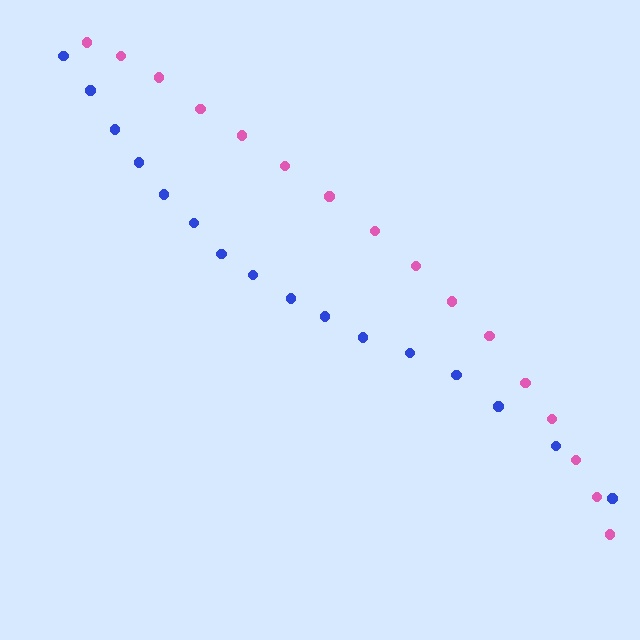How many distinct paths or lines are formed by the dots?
There are 2 distinct paths.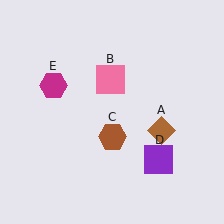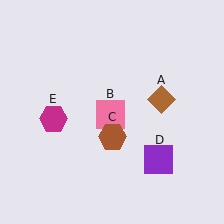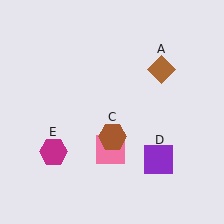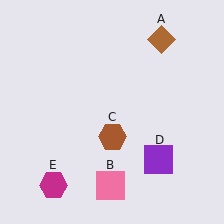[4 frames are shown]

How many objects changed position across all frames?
3 objects changed position: brown diamond (object A), pink square (object B), magenta hexagon (object E).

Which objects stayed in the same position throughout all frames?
Brown hexagon (object C) and purple square (object D) remained stationary.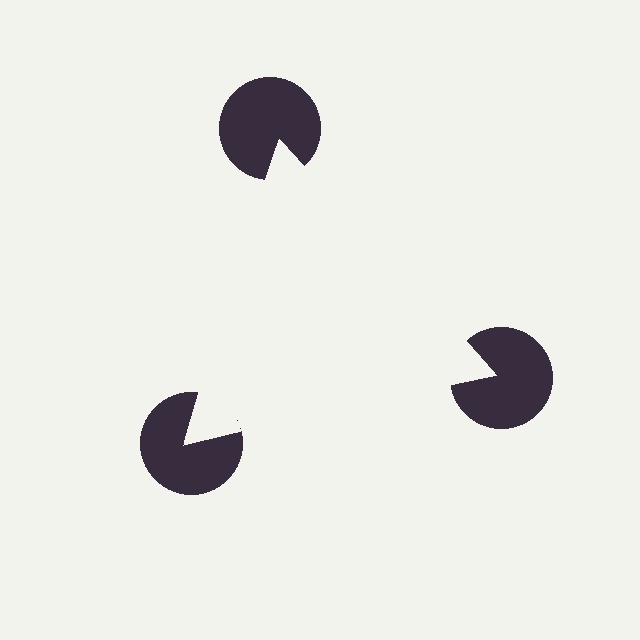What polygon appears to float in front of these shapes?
An illusory triangle — its edges are inferred from the aligned wedge cuts in the pac-man discs, not physically drawn.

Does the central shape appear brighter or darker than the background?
It typically appears slightly brighter than the background, even though no actual brightness change is drawn.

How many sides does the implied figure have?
3 sides.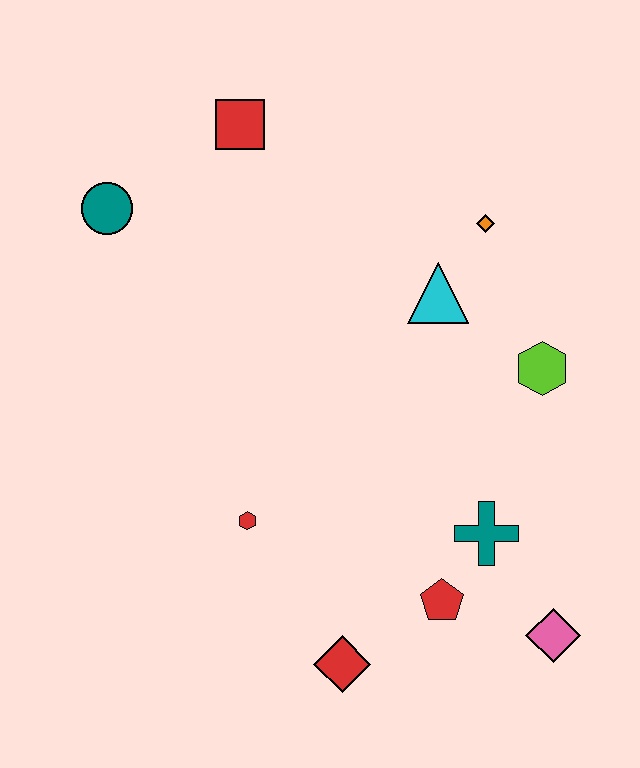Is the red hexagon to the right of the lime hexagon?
No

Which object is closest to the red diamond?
The red pentagon is closest to the red diamond.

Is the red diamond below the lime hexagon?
Yes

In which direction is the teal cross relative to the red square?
The teal cross is below the red square.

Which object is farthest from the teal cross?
The teal circle is farthest from the teal cross.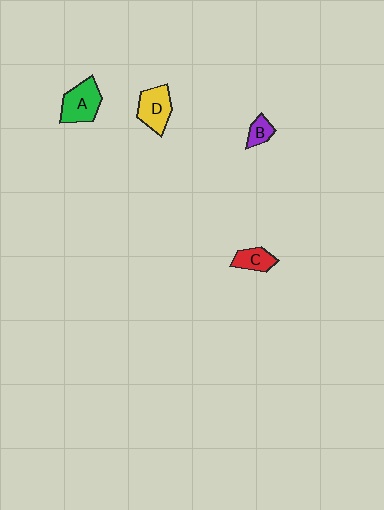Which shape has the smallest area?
Shape B (purple).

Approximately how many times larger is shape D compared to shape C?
Approximately 1.5 times.